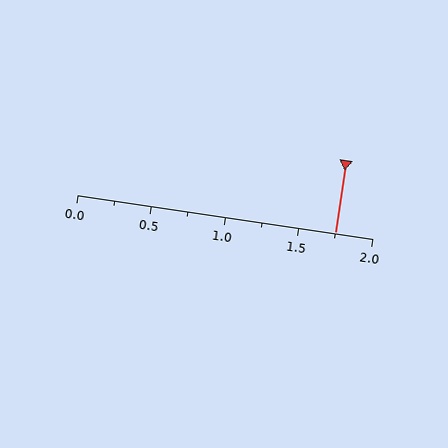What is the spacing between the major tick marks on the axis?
The major ticks are spaced 0.5 apart.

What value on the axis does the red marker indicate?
The marker indicates approximately 1.75.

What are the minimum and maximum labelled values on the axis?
The axis runs from 0.0 to 2.0.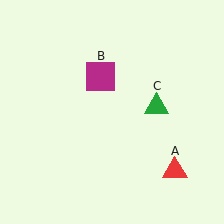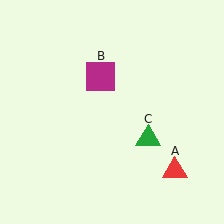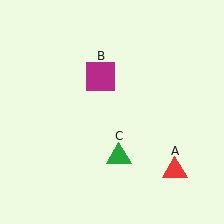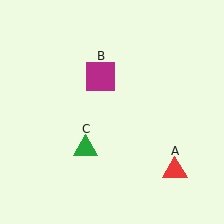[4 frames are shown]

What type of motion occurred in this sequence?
The green triangle (object C) rotated clockwise around the center of the scene.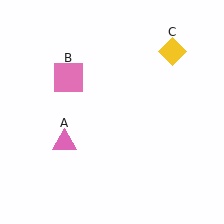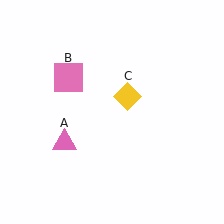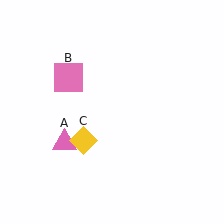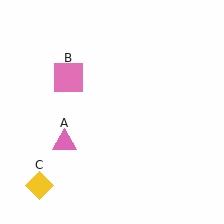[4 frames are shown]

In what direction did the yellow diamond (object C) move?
The yellow diamond (object C) moved down and to the left.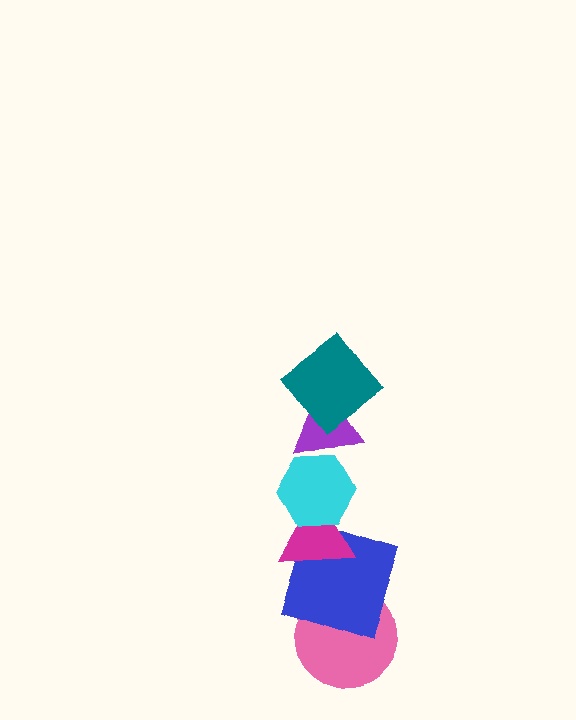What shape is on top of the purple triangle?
The teal diamond is on top of the purple triangle.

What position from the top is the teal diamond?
The teal diamond is 1st from the top.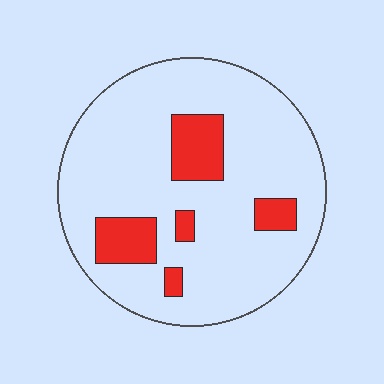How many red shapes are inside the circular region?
5.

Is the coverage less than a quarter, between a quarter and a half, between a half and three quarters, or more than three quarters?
Less than a quarter.